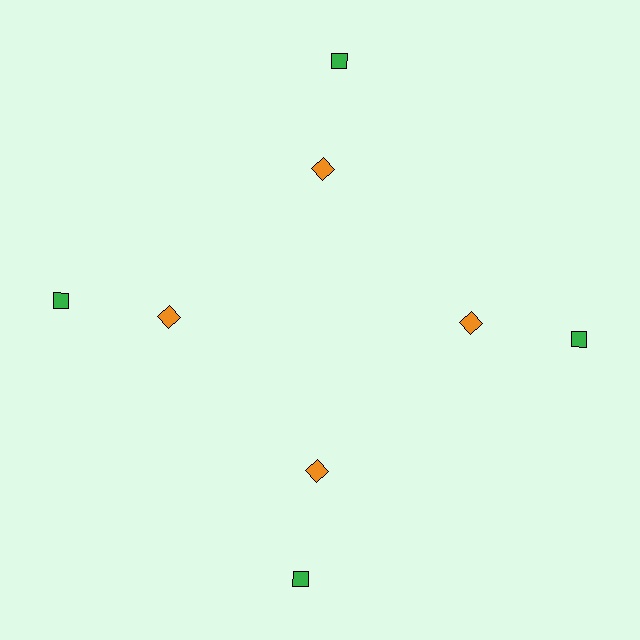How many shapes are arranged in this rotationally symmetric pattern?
There are 8 shapes, arranged in 4 groups of 2.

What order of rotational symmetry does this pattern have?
This pattern has 4-fold rotational symmetry.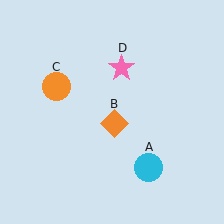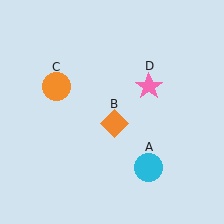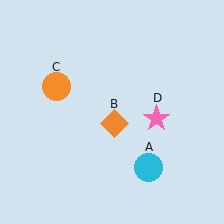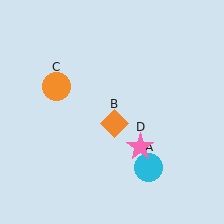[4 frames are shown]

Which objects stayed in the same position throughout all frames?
Cyan circle (object A) and orange diamond (object B) and orange circle (object C) remained stationary.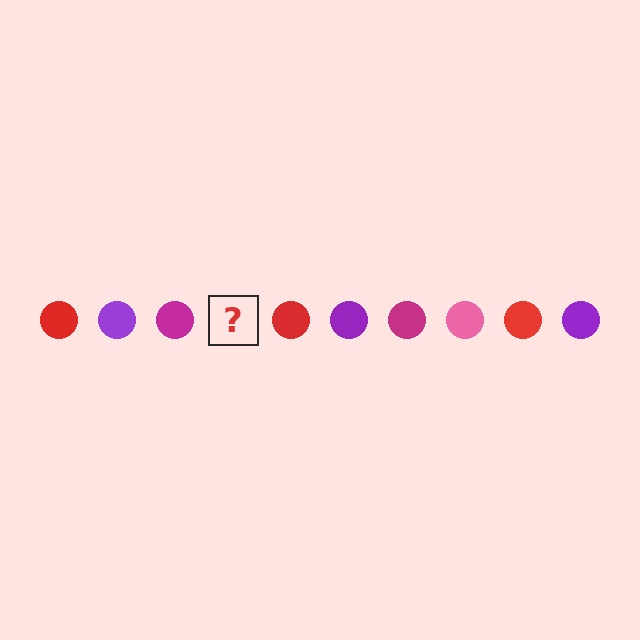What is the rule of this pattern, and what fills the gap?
The rule is that the pattern cycles through red, purple, magenta, pink circles. The gap should be filled with a pink circle.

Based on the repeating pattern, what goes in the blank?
The blank should be a pink circle.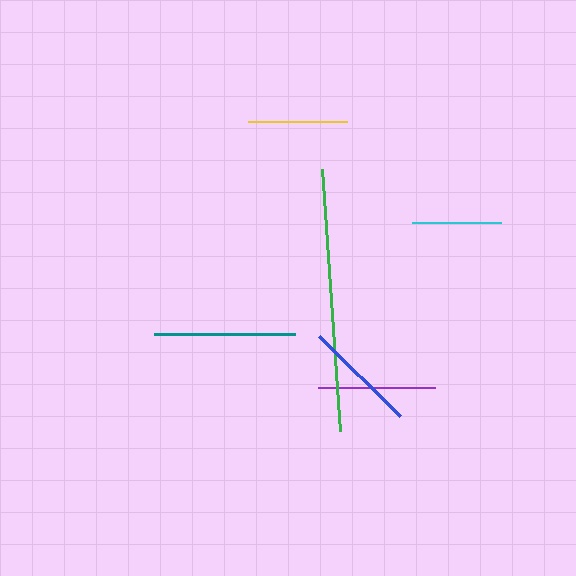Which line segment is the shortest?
The cyan line is the shortest at approximately 89 pixels.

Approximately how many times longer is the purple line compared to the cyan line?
The purple line is approximately 1.3 times the length of the cyan line.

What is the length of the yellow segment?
The yellow segment is approximately 99 pixels long.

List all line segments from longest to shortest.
From longest to shortest: green, teal, purple, blue, yellow, cyan.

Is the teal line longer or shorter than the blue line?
The teal line is longer than the blue line.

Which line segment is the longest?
The green line is the longest at approximately 262 pixels.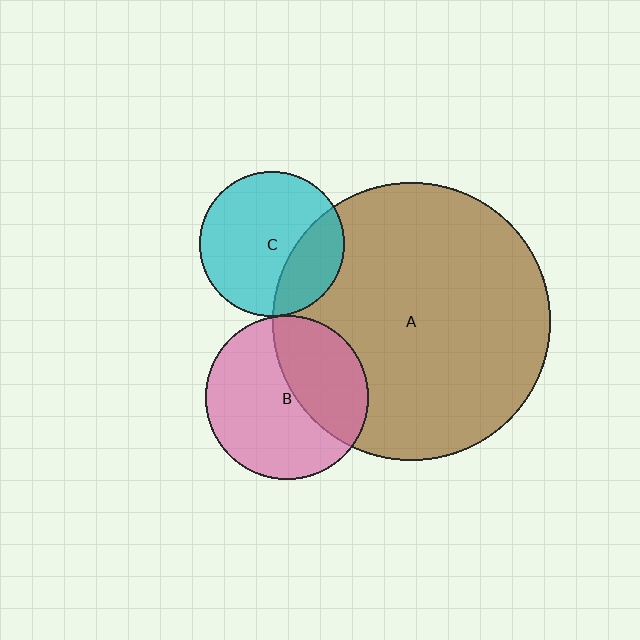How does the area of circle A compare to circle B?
Approximately 2.9 times.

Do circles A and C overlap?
Yes.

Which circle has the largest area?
Circle A (brown).